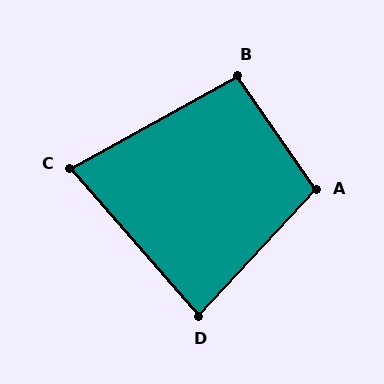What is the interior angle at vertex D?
Approximately 84 degrees (acute).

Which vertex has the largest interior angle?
A, at approximately 102 degrees.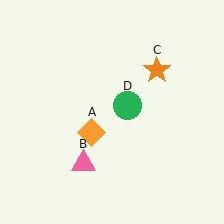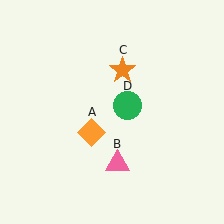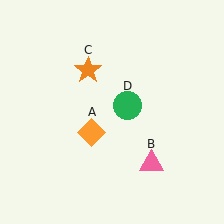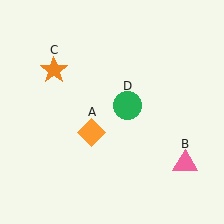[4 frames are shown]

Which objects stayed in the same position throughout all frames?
Orange diamond (object A) and green circle (object D) remained stationary.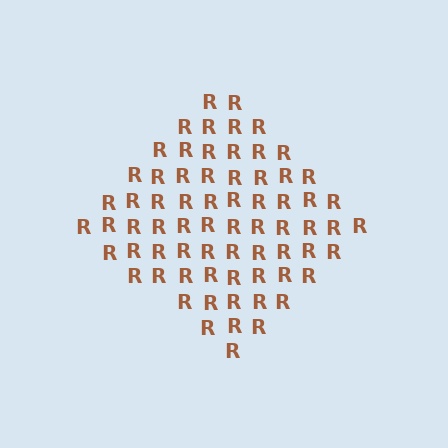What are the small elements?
The small elements are letter R's.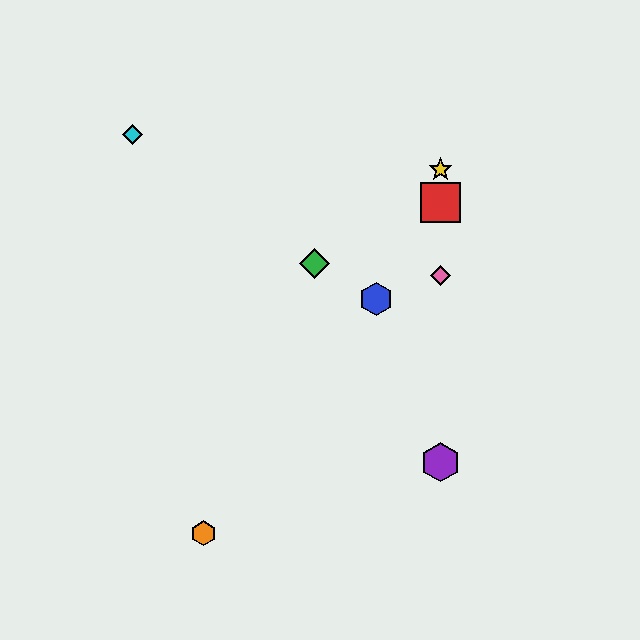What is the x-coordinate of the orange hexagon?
The orange hexagon is at x≈204.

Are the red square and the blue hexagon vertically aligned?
No, the red square is at x≈440 and the blue hexagon is at x≈376.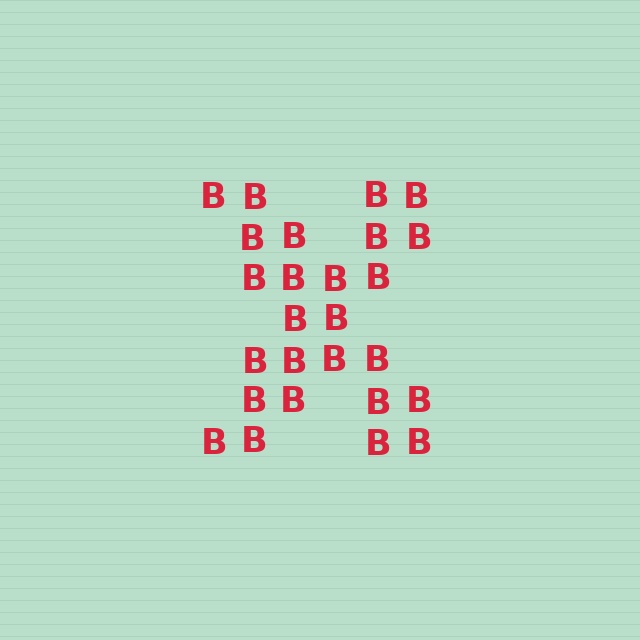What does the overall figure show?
The overall figure shows the letter X.